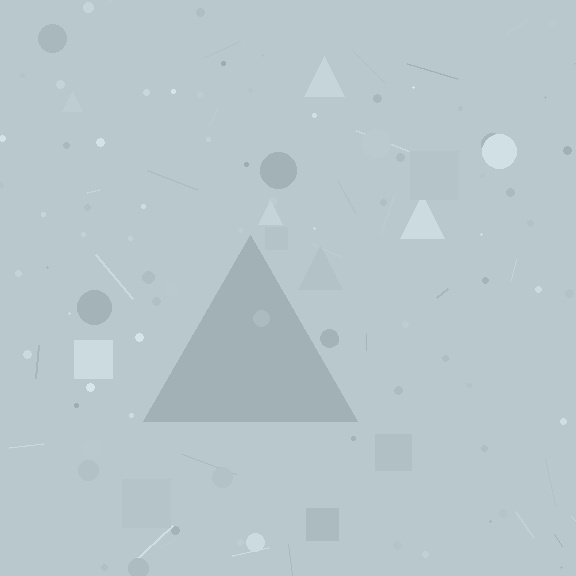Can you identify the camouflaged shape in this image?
The camouflaged shape is a triangle.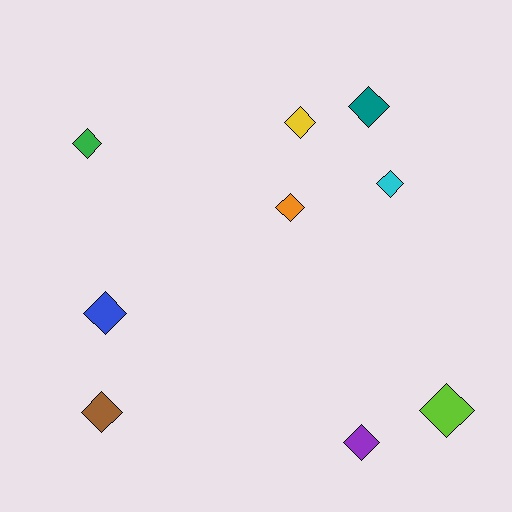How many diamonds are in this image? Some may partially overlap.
There are 9 diamonds.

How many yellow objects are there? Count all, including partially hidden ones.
There is 1 yellow object.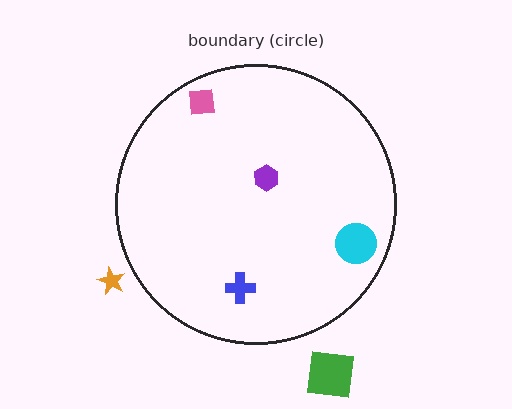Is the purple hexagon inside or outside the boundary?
Inside.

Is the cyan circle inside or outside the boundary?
Inside.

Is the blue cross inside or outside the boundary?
Inside.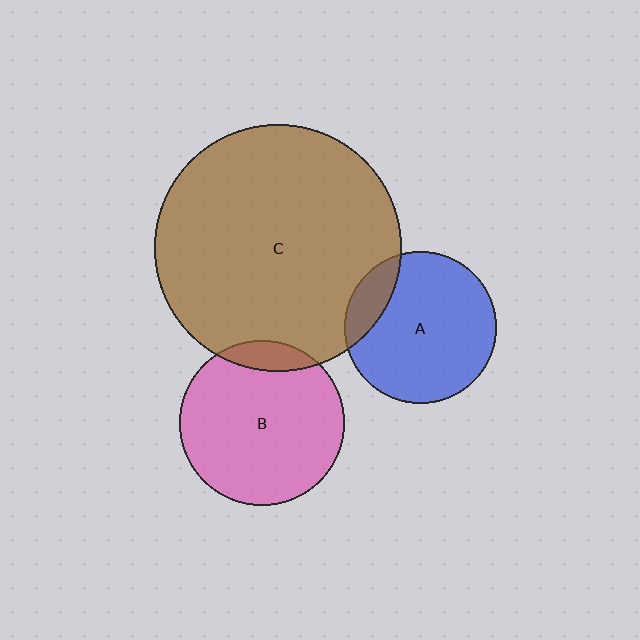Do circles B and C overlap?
Yes.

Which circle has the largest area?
Circle C (brown).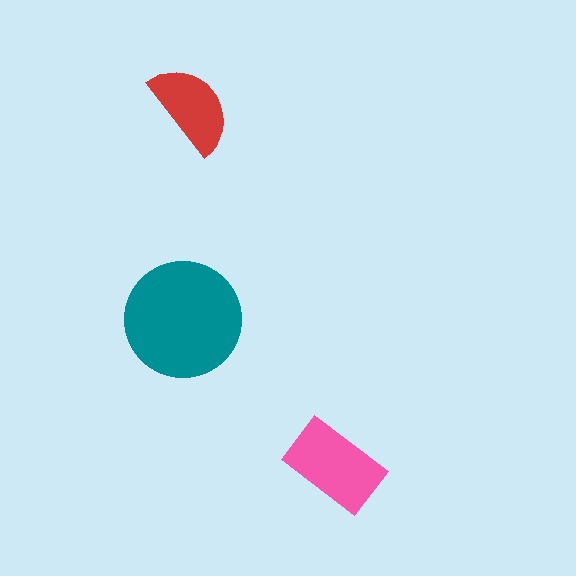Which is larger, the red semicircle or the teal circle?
The teal circle.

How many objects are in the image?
There are 3 objects in the image.